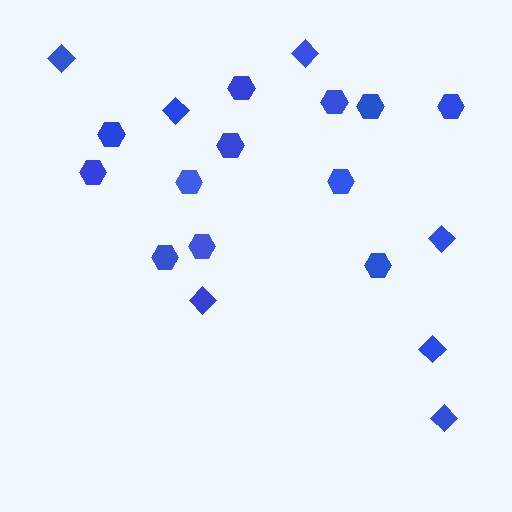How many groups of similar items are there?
There are 2 groups: one group of diamonds (7) and one group of hexagons (12).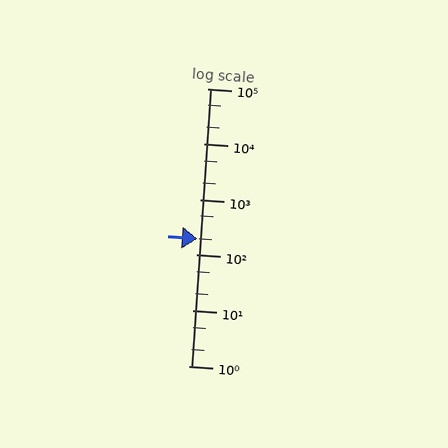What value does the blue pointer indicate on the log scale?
The pointer indicates approximately 200.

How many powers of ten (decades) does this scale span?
The scale spans 5 decades, from 1 to 100000.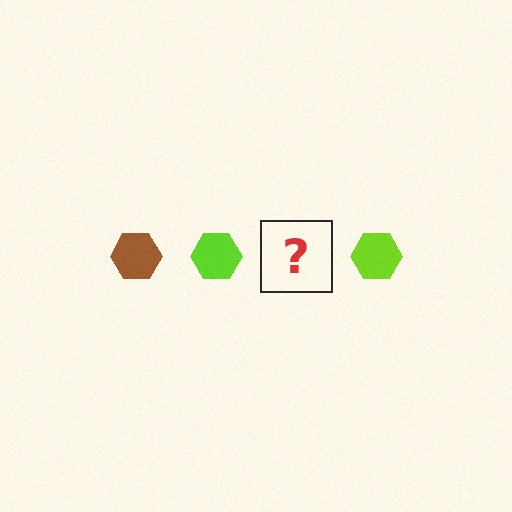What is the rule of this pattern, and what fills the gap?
The rule is that the pattern cycles through brown, lime hexagons. The gap should be filled with a brown hexagon.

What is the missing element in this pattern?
The missing element is a brown hexagon.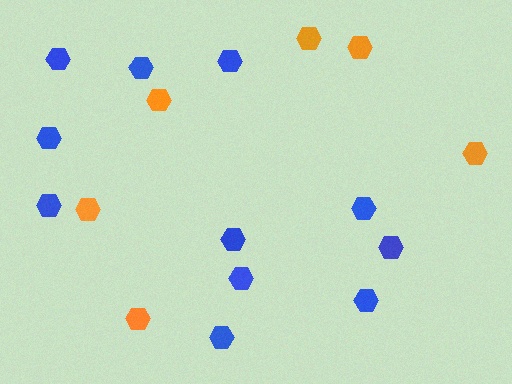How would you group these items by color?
There are 2 groups: one group of blue hexagons (11) and one group of orange hexagons (6).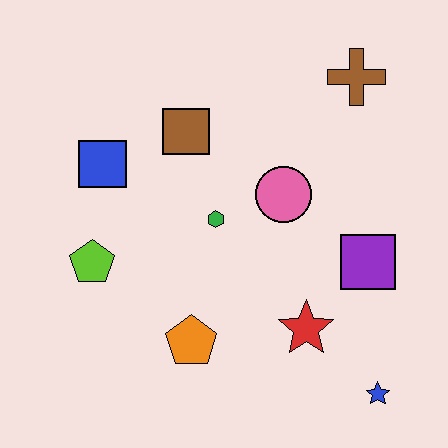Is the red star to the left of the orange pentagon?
No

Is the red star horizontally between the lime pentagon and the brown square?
No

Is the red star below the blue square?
Yes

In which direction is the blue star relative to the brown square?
The blue star is below the brown square.